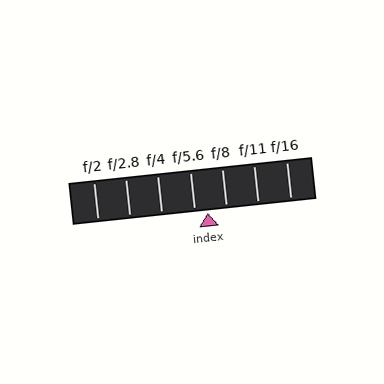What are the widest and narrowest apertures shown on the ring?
The widest aperture shown is f/2 and the narrowest is f/16.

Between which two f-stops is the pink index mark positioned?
The index mark is between f/5.6 and f/8.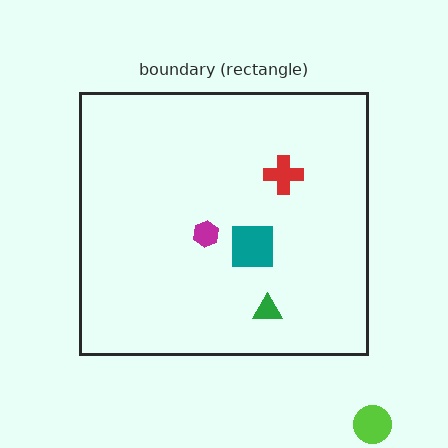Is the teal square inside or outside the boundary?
Inside.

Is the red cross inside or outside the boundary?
Inside.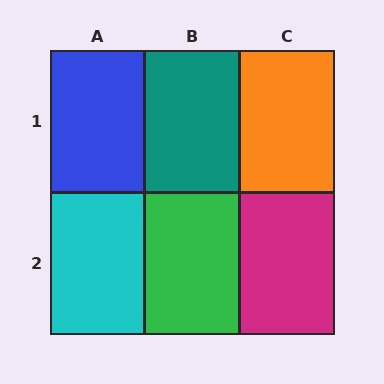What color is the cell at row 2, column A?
Cyan.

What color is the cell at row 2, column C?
Magenta.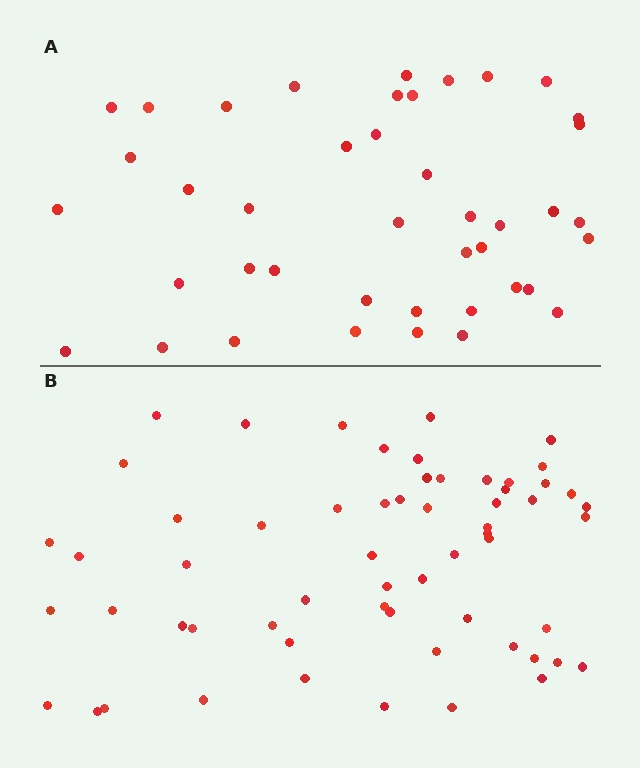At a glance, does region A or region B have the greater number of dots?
Region B (the bottom region) has more dots.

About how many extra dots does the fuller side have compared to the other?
Region B has approximately 20 more dots than region A.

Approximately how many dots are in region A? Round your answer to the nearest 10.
About 40 dots. (The exact count is 42, which rounds to 40.)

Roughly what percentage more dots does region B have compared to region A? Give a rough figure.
About 45% more.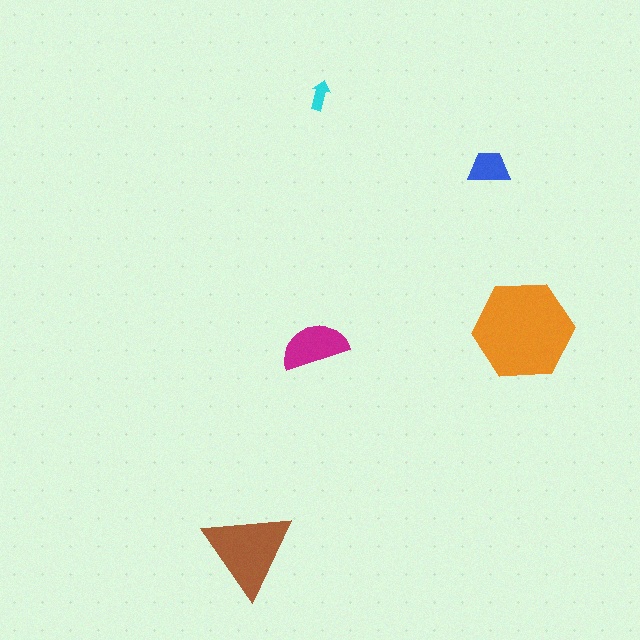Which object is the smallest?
The cyan arrow.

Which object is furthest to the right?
The orange hexagon is rightmost.